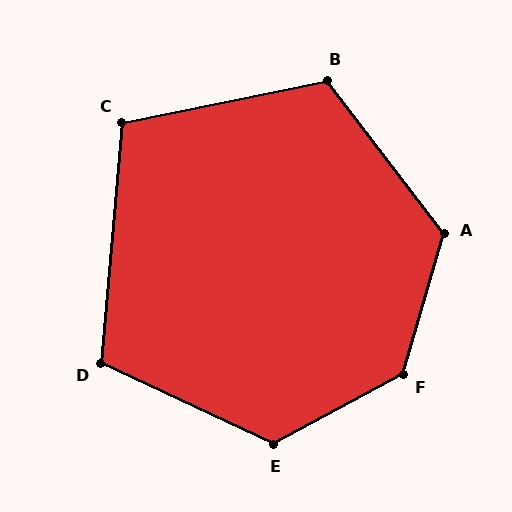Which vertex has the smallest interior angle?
C, at approximately 107 degrees.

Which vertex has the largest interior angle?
F, at approximately 134 degrees.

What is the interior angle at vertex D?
Approximately 110 degrees (obtuse).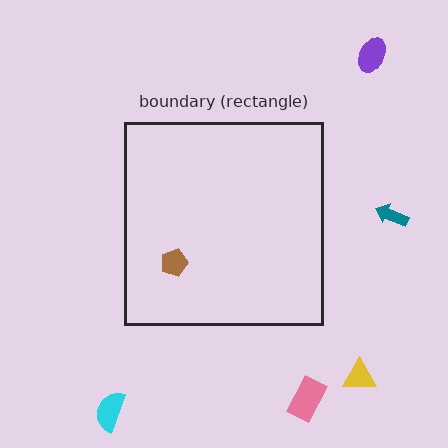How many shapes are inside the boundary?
1 inside, 5 outside.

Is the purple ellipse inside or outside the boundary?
Outside.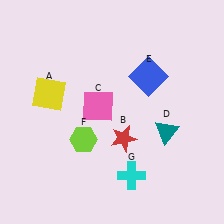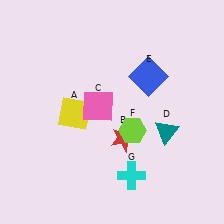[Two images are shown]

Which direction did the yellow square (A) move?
The yellow square (A) moved right.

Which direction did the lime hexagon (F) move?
The lime hexagon (F) moved right.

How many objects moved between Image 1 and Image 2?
2 objects moved between the two images.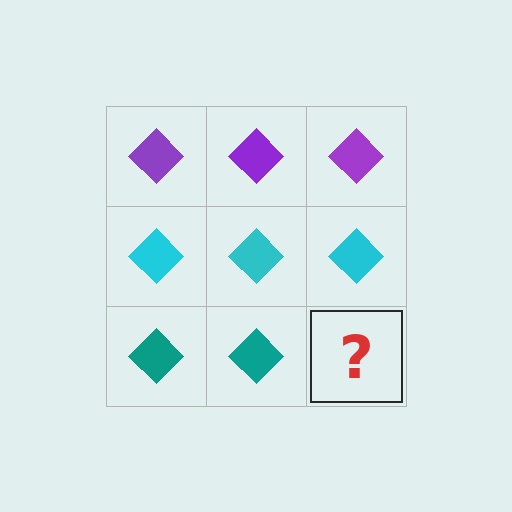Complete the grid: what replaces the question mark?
The question mark should be replaced with a teal diamond.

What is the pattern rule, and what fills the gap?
The rule is that each row has a consistent color. The gap should be filled with a teal diamond.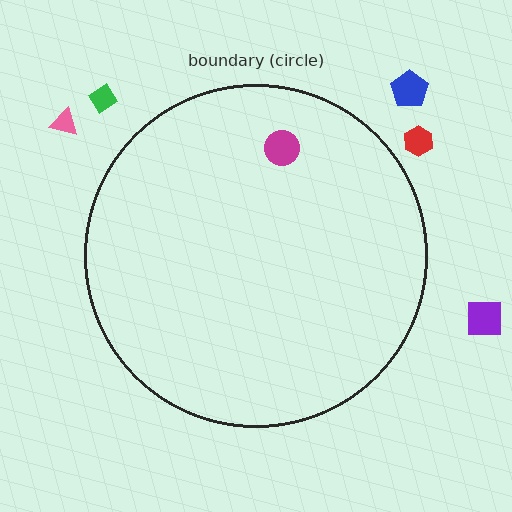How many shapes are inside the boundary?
1 inside, 5 outside.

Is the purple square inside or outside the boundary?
Outside.